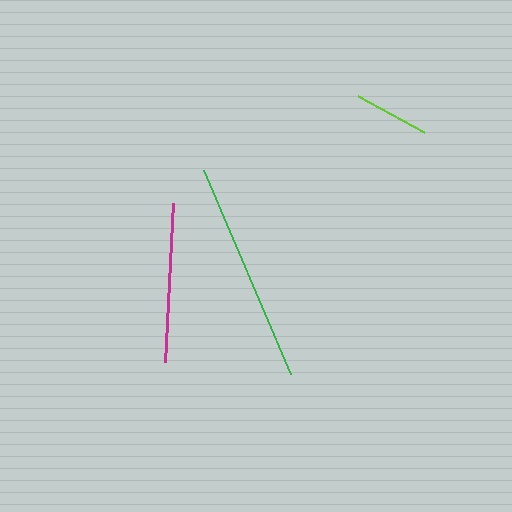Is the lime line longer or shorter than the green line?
The green line is longer than the lime line.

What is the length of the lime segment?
The lime segment is approximately 75 pixels long.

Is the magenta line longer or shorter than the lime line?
The magenta line is longer than the lime line.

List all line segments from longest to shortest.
From longest to shortest: green, magenta, lime.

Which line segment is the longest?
The green line is the longest at approximately 222 pixels.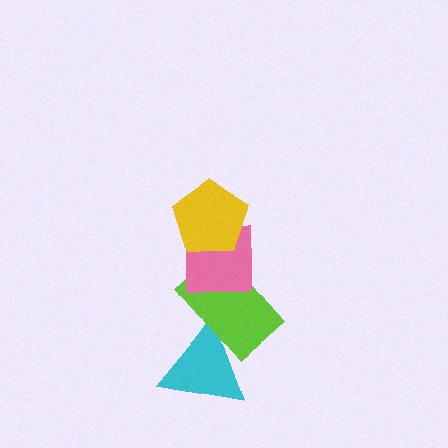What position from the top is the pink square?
The pink square is 2nd from the top.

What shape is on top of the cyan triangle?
The lime rectangle is on top of the cyan triangle.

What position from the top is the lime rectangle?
The lime rectangle is 3rd from the top.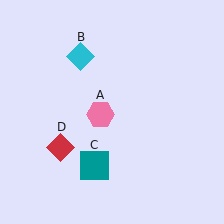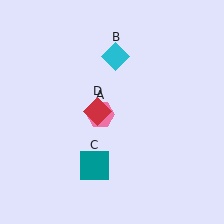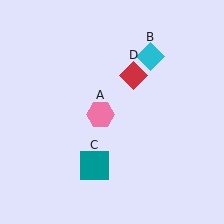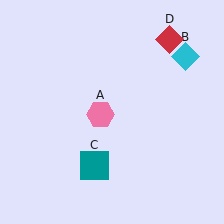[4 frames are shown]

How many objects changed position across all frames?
2 objects changed position: cyan diamond (object B), red diamond (object D).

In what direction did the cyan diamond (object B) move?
The cyan diamond (object B) moved right.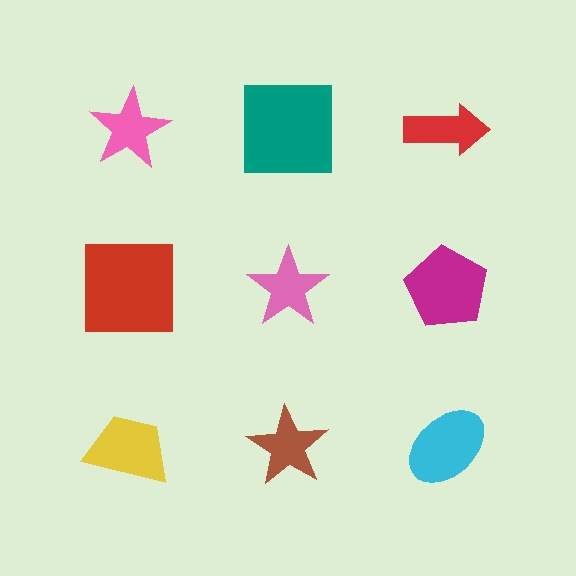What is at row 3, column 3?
A cyan ellipse.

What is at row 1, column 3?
A red arrow.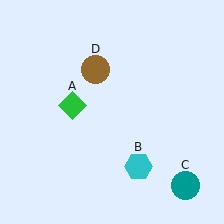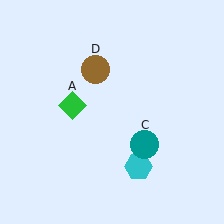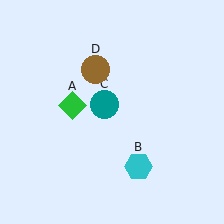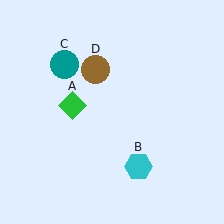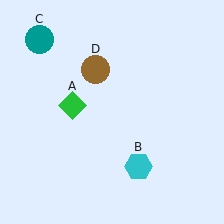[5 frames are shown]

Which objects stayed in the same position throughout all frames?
Green diamond (object A) and cyan hexagon (object B) and brown circle (object D) remained stationary.